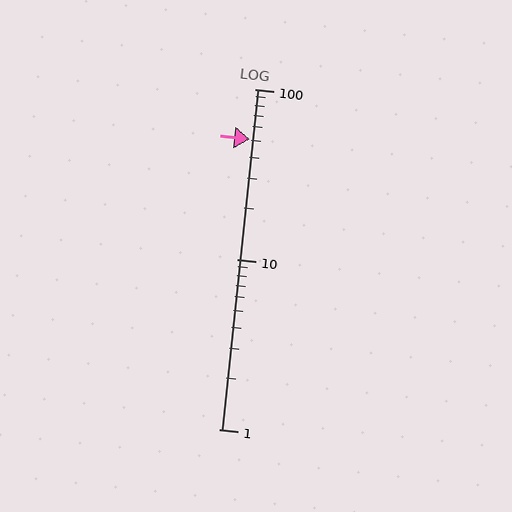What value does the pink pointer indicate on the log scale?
The pointer indicates approximately 51.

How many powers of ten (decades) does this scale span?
The scale spans 2 decades, from 1 to 100.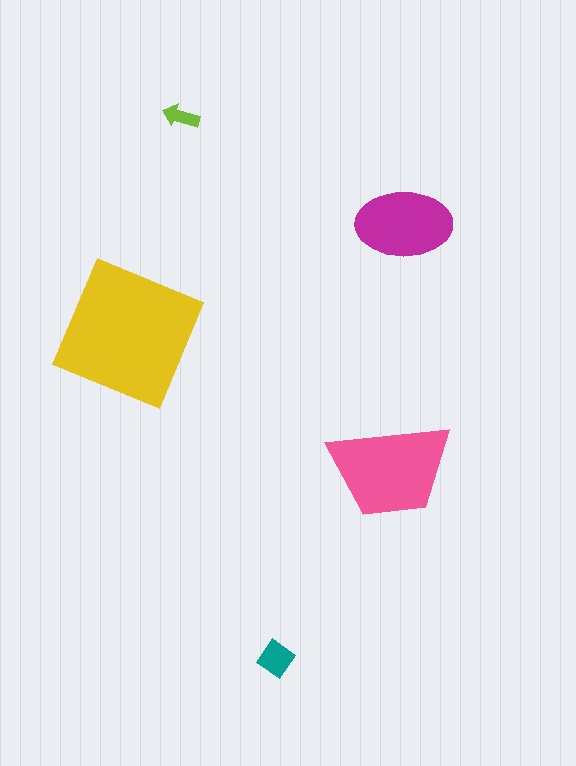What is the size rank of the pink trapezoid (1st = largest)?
2nd.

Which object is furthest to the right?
The magenta ellipse is rightmost.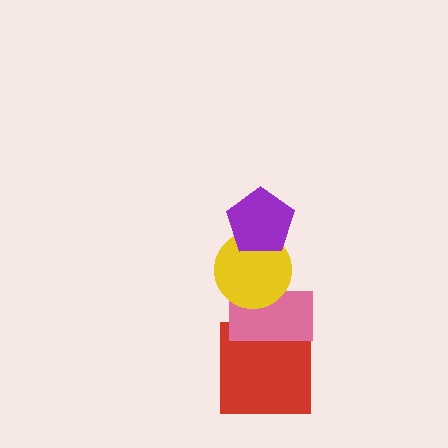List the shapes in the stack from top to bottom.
From top to bottom: the purple pentagon, the yellow circle, the pink rectangle, the red square.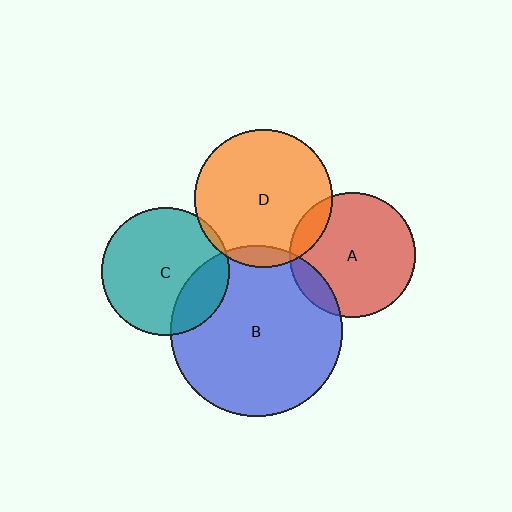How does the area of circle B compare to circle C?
Approximately 1.8 times.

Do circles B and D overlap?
Yes.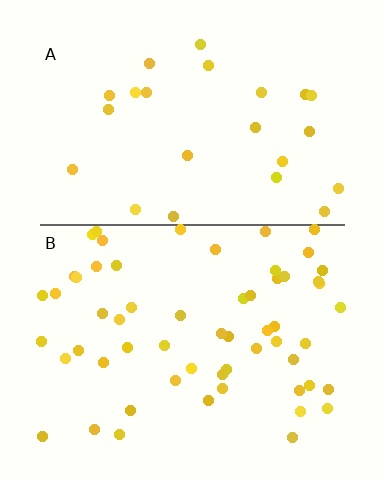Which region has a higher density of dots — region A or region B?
B (the bottom).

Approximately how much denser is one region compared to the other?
Approximately 2.4× — region B over region A.